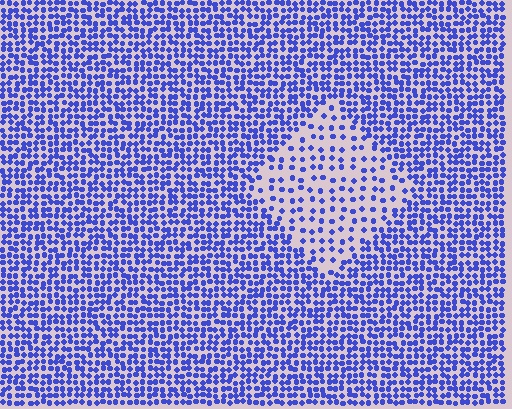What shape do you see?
I see a diamond.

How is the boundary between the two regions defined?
The boundary is defined by a change in element density (approximately 2.4x ratio). All elements are the same color, size, and shape.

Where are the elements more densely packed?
The elements are more densely packed outside the diamond boundary.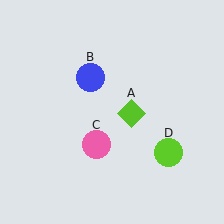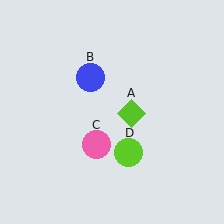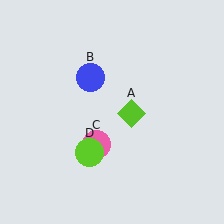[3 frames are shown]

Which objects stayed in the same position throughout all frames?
Lime diamond (object A) and blue circle (object B) and pink circle (object C) remained stationary.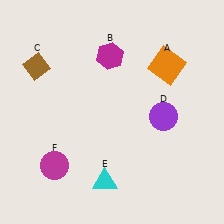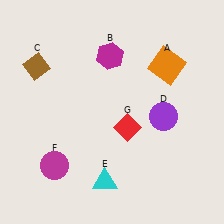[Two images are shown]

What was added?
A red diamond (G) was added in Image 2.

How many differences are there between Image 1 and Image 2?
There is 1 difference between the two images.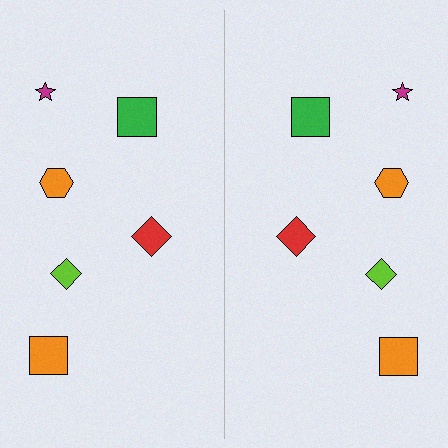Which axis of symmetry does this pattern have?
The pattern has a vertical axis of symmetry running through the center of the image.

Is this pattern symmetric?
Yes, this pattern has bilateral (reflection) symmetry.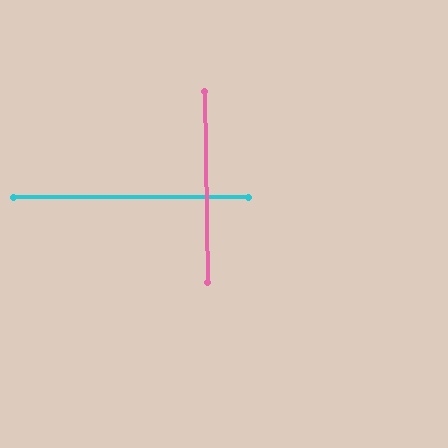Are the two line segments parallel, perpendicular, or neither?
Perpendicular — they meet at approximately 89°.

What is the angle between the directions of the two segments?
Approximately 89 degrees.